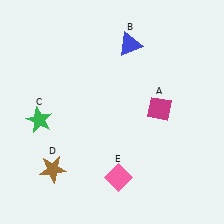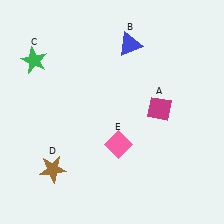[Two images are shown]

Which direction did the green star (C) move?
The green star (C) moved up.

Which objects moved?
The objects that moved are: the green star (C), the pink diamond (E).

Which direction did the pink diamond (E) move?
The pink diamond (E) moved up.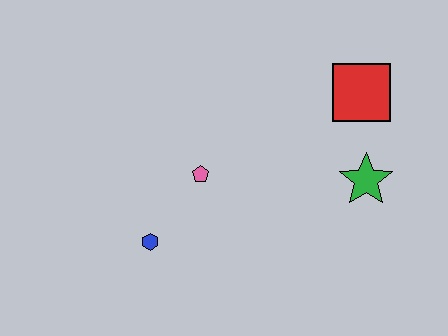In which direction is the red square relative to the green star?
The red square is above the green star.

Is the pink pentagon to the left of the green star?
Yes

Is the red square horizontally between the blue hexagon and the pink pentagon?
No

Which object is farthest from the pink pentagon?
The red square is farthest from the pink pentagon.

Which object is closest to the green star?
The red square is closest to the green star.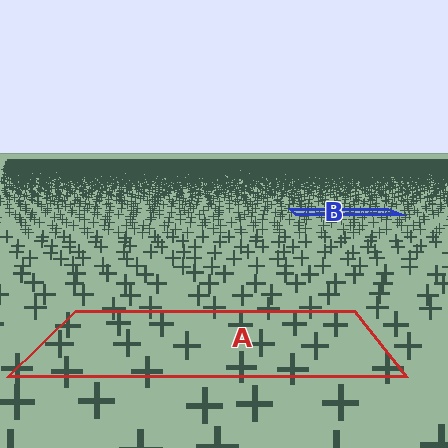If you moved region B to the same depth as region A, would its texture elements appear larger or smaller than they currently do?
They would appear larger. At a closer depth, the same texture elements are projected at a bigger on-screen size.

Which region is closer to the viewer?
Region A is closer. The texture elements there are larger and more spread out.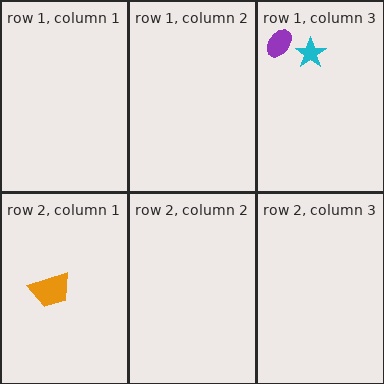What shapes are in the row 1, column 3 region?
The cyan star, the purple ellipse.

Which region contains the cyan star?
The row 1, column 3 region.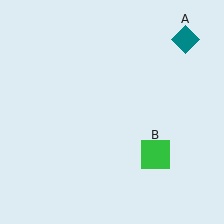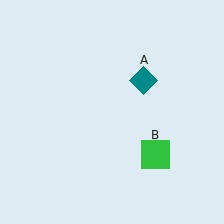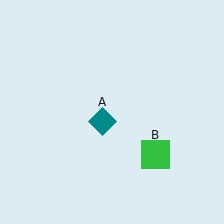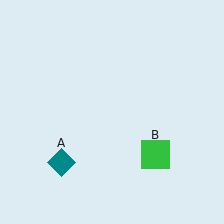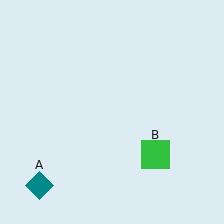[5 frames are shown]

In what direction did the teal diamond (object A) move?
The teal diamond (object A) moved down and to the left.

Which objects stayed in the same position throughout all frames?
Green square (object B) remained stationary.